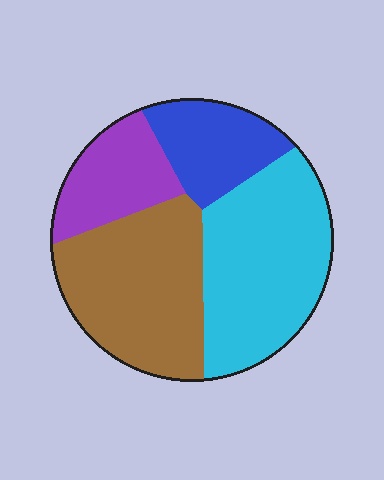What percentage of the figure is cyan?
Cyan takes up between a third and a half of the figure.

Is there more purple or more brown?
Brown.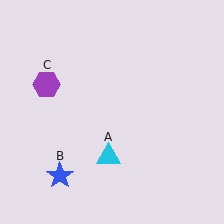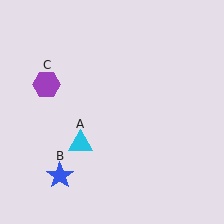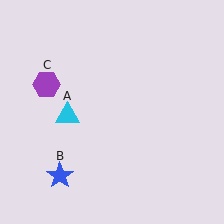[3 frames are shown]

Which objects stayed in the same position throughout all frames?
Blue star (object B) and purple hexagon (object C) remained stationary.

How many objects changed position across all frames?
1 object changed position: cyan triangle (object A).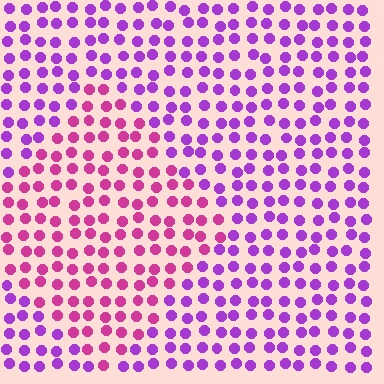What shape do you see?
I see a diamond.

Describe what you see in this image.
The image is filled with small purple elements in a uniform arrangement. A diamond-shaped region is visible where the elements are tinted to a slightly different hue, forming a subtle color boundary.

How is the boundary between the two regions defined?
The boundary is defined purely by a slight shift in hue (about 39 degrees). Spacing, size, and orientation are identical on both sides.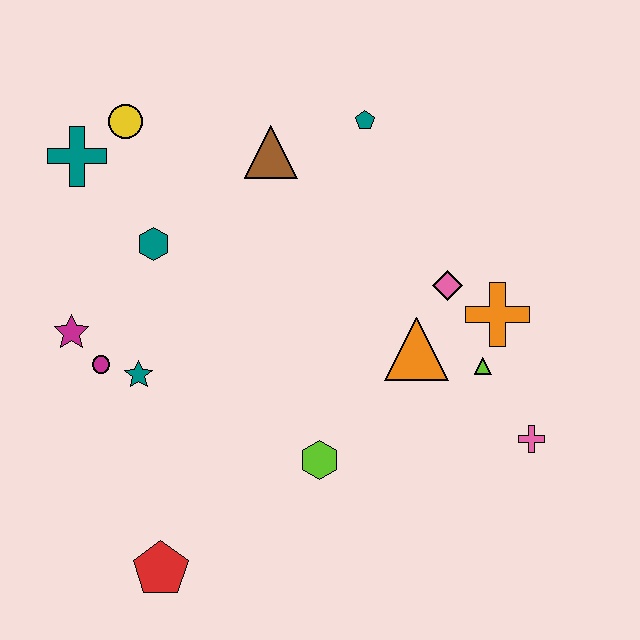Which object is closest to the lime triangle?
The orange cross is closest to the lime triangle.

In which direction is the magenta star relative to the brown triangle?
The magenta star is to the left of the brown triangle.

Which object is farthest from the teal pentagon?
The red pentagon is farthest from the teal pentagon.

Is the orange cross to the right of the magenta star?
Yes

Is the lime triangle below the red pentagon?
No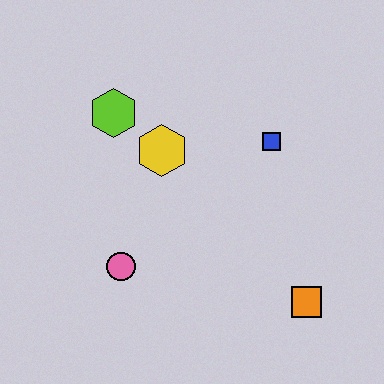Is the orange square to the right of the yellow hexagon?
Yes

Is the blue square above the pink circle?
Yes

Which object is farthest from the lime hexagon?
The orange square is farthest from the lime hexagon.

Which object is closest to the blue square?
The yellow hexagon is closest to the blue square.